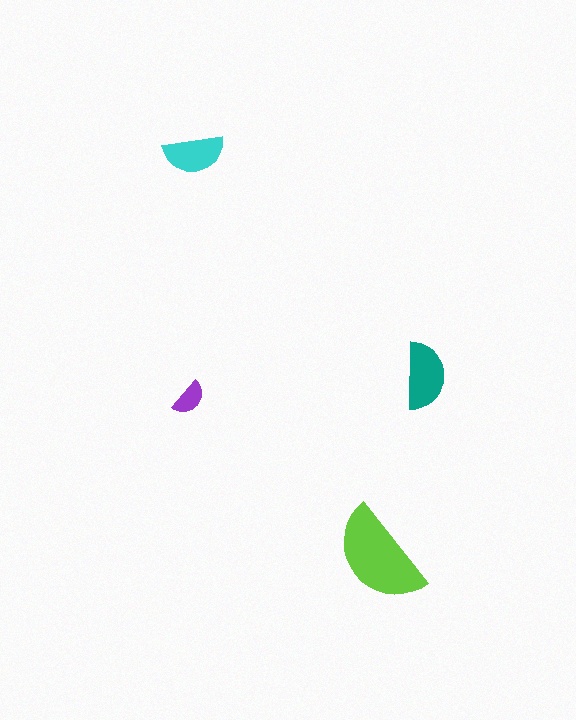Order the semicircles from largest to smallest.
the lime one, the teal one, the cyan one, the purple one.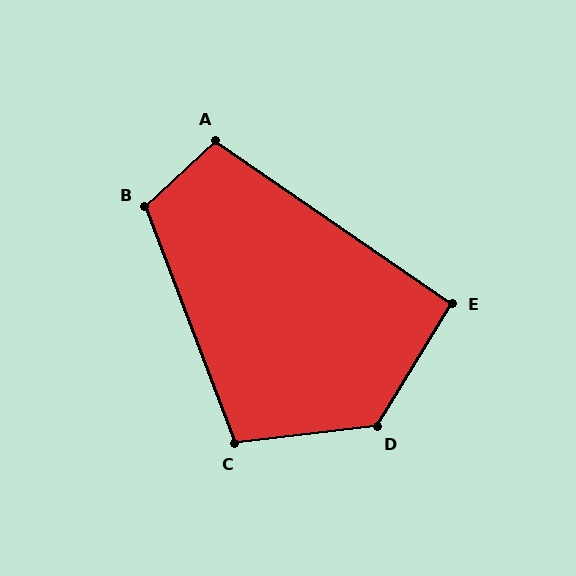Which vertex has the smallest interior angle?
E, at approximately 93 degrees.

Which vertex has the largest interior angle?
D, at approximately 128 degrees.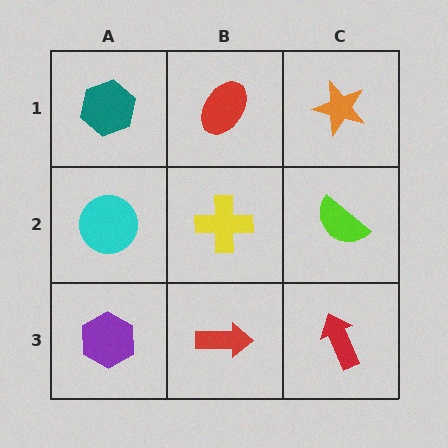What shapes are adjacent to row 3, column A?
A cyan circle (row 2, column A), a red arrow (row 3, column B).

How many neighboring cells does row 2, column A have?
3.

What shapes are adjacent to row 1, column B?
A yellow cross (row 2, column B), a teal hexagon (row 1, column A), an orange star (row 1, column C).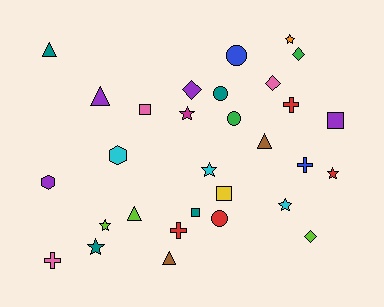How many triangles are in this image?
There are 5 triangles.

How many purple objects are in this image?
There are 4 purple objects.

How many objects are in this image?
There are 30 objects.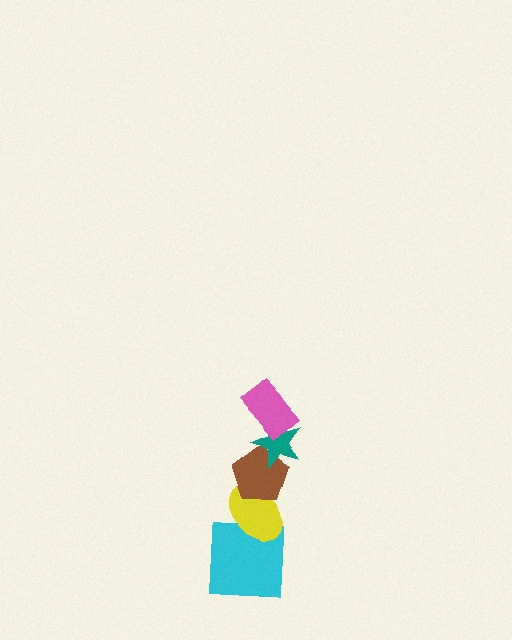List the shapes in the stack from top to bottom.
From top to bottom: the pink rectangle, the teal star, the brown pentagon, the yellow ellipse, the cyan square.